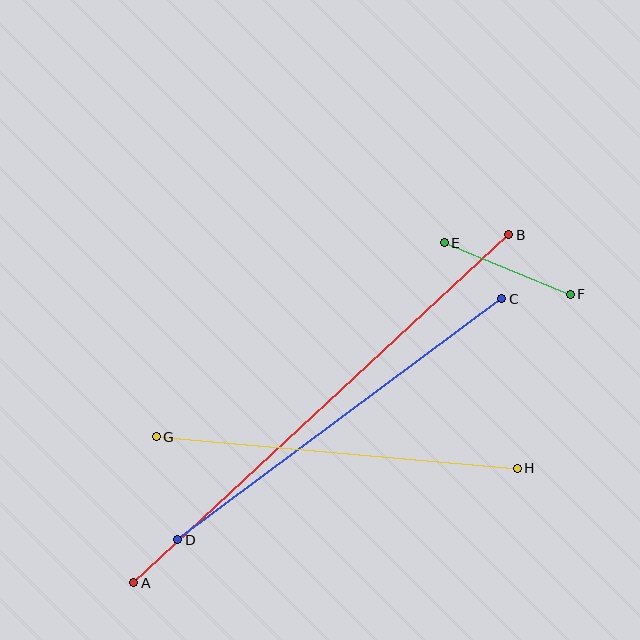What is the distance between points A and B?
The distance is approximately 512 pixels.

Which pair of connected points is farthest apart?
Points A and B are farthest apart.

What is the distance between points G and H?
The distance is approximately 363 pixels.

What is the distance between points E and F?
The distance is approximately 136 pixels.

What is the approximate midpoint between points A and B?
The midpoint is at approximately (321, 409) pixels.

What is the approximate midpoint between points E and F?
The midpoint is at approximately (507, 268) pixels.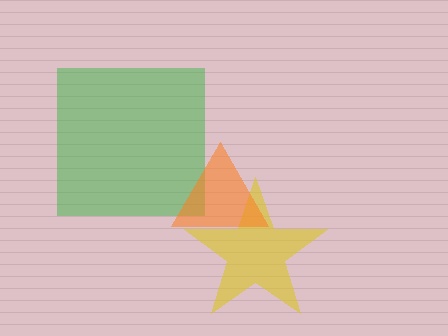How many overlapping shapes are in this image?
There are 3 overlapping shapes in the image.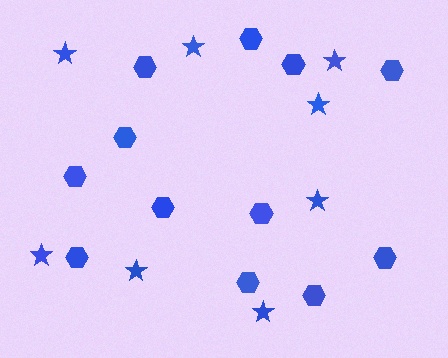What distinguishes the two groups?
There are 2 groups: one group of stars (8) and one group of hexagons (12).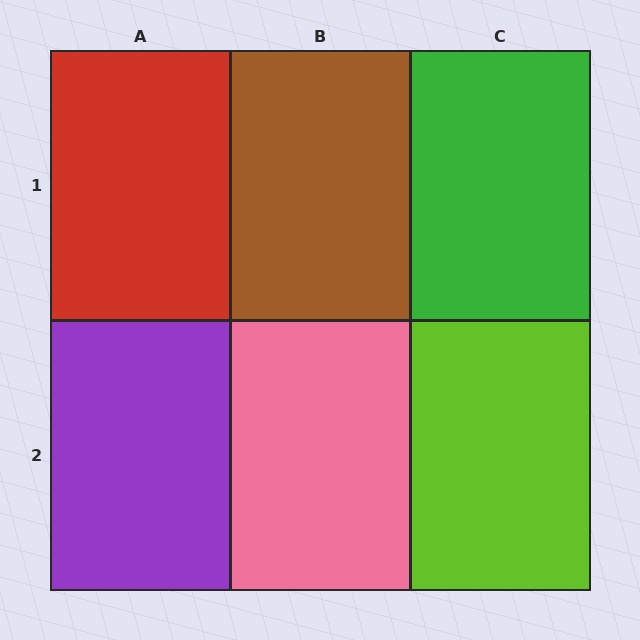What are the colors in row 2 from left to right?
Purple, pink, lime.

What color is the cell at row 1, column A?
Red.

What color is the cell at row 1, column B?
Brown.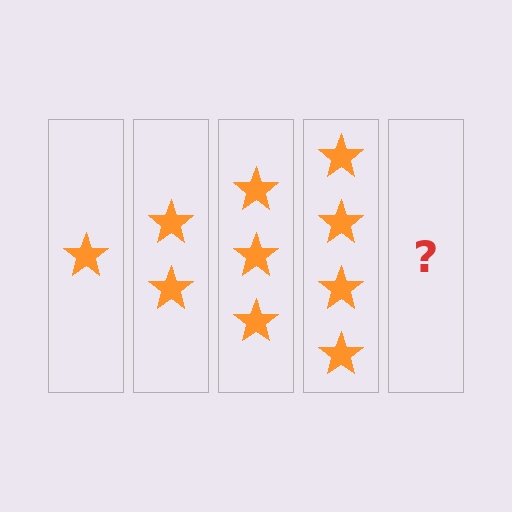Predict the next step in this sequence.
The next step is 5 stars.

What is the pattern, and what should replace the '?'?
The pattern is that each step adds one more star. The '?' should be 5 stars.